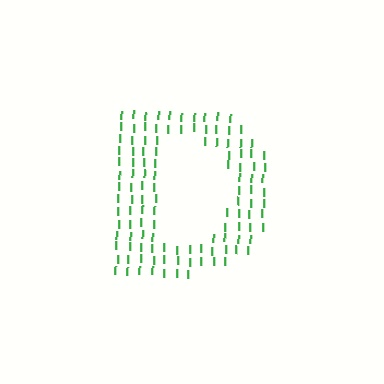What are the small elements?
The small elements are letter I's.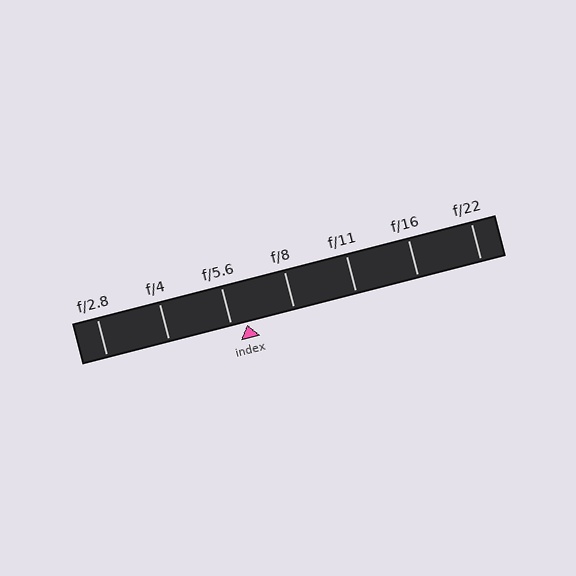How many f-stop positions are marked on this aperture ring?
There are 7 f-stop positions marked.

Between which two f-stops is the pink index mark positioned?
The index mark is between f/5.6 and f/8.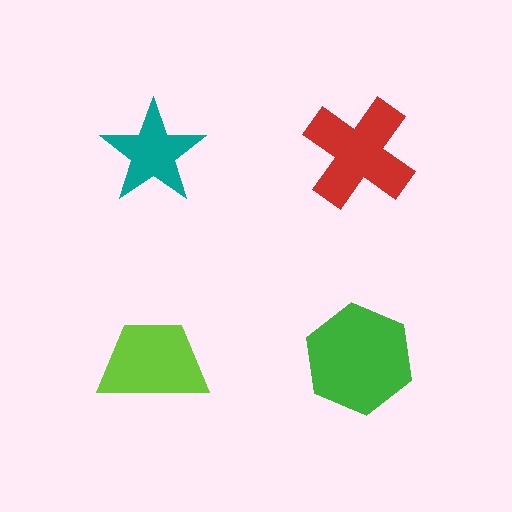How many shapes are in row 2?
2 shapes.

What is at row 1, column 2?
A red cross.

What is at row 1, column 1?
A teal star.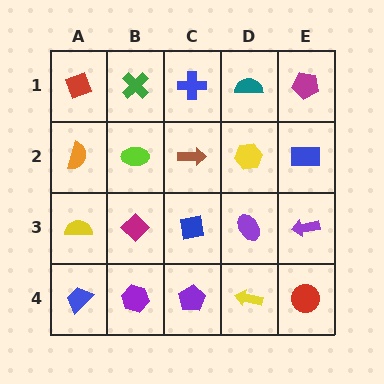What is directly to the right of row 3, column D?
A purple arrow.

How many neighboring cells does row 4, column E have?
2.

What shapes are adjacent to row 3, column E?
A blue rectangle (row 2, column E), a red circle (row 4, column E), a purple ellipse (row 3, column D).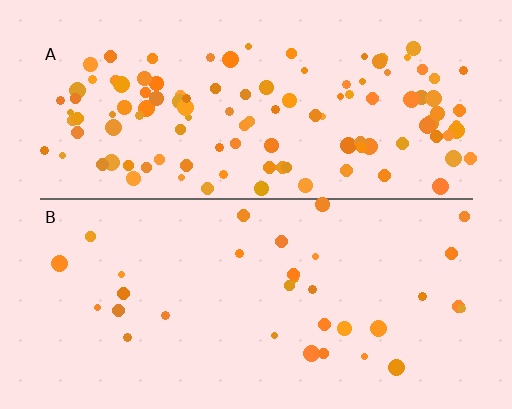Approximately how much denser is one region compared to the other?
Approximately 3.6× — region A over region B.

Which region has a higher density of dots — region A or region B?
A (the top).